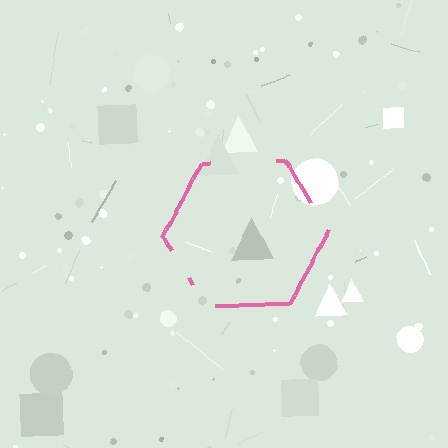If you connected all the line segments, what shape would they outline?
They would outline a hexagon.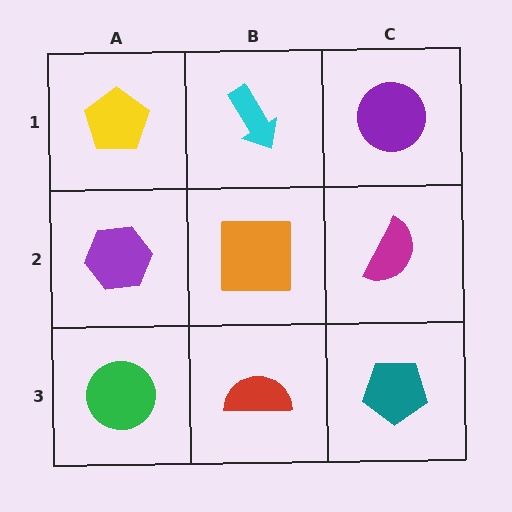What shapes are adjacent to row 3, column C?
A magenta semicircle (row 2, column C), a red semicircle (row 3, column B).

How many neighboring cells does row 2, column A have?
3.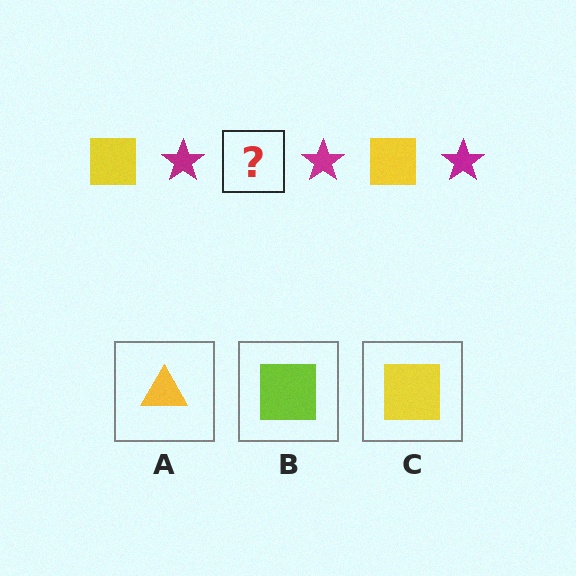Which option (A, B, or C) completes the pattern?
C.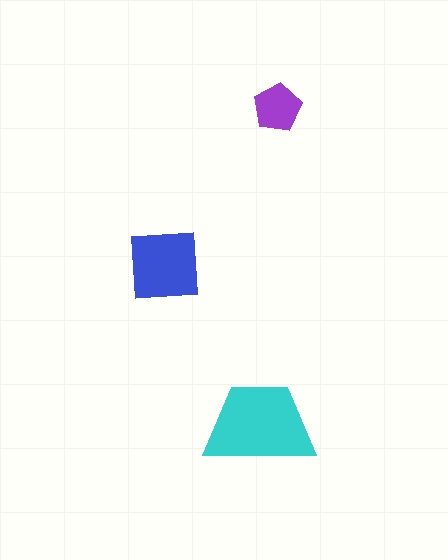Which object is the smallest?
The purple pentagon.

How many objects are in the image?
There are 3 objects in the image.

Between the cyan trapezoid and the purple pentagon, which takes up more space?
The cyan trapezoid.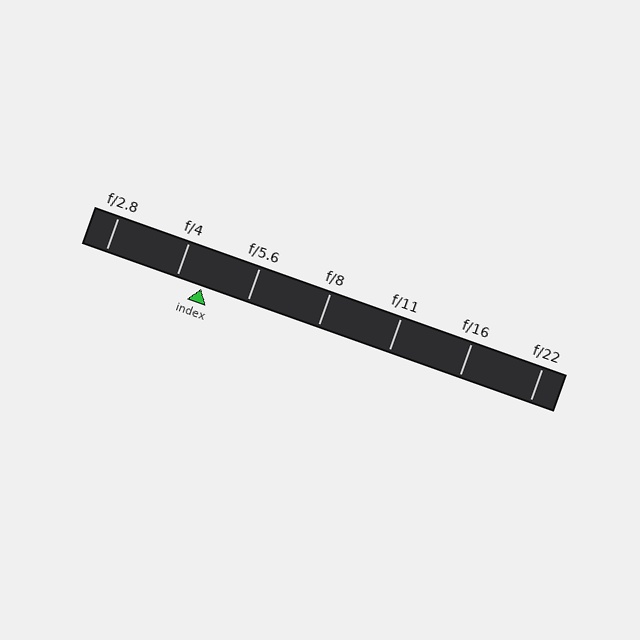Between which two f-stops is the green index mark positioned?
The index mark is between f/4 and f/5.6.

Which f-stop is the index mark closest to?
The index mark is closest to f/4.